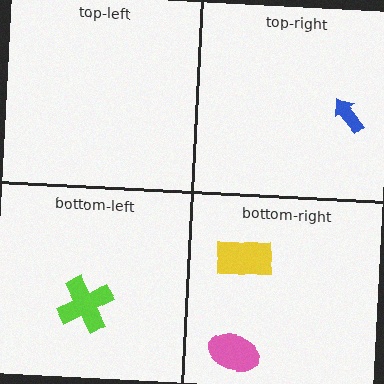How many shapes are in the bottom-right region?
2.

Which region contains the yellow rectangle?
The bottom-right region.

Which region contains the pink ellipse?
The bottom-right region.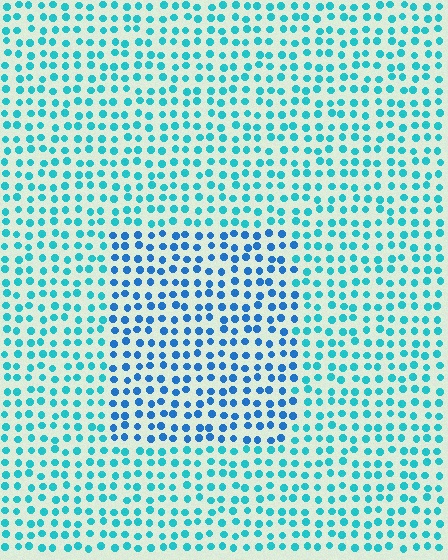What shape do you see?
I see a rectangle.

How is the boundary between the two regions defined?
The boundary is defined purely by a slight shift in hue (about 29 degrees). Spacing, size, and orientation are identical on both sides.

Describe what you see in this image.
The image is filled with small cyan elements in a uniform arrangement. A rectangle-shaped region is visible where the elements are tinted to a slightly different hue, forming a subtle color boundary.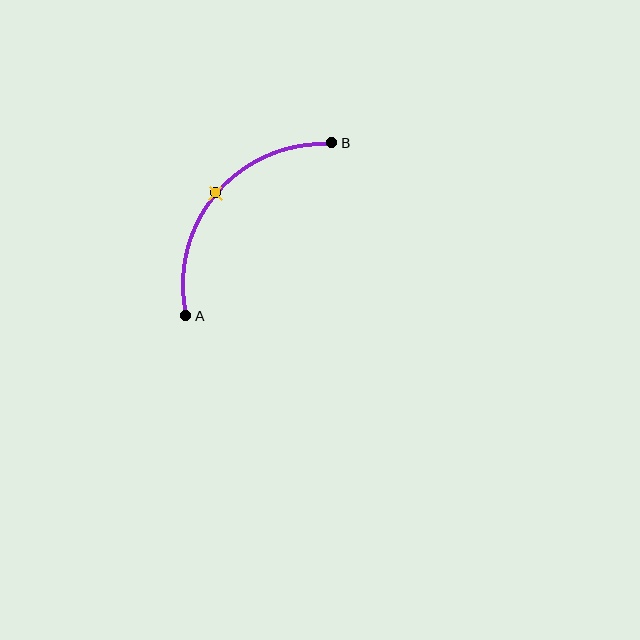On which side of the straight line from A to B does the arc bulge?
The arc bulges above and to the left of the straight line connecting A and B.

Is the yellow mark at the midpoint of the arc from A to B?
Yes. The yellow mark lies on the arc at equal arc-length from both A and B — it is the arc midpoint.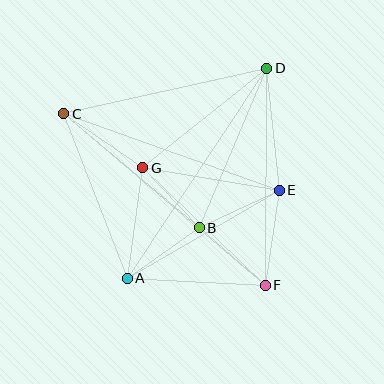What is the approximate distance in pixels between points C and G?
The distance between C and G is approximately 96 pixels.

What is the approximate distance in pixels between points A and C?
The distance between A and C is approximately 176 pixels.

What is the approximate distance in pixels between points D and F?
The distance between D and F is approximately 217 pixels.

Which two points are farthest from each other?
Points C and F are farthest from each other.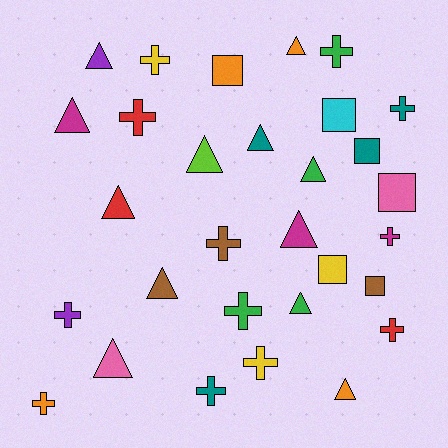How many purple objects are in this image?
There are 2 purple objects.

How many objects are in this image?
There are 30 objects.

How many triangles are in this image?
There are 12 triangles.